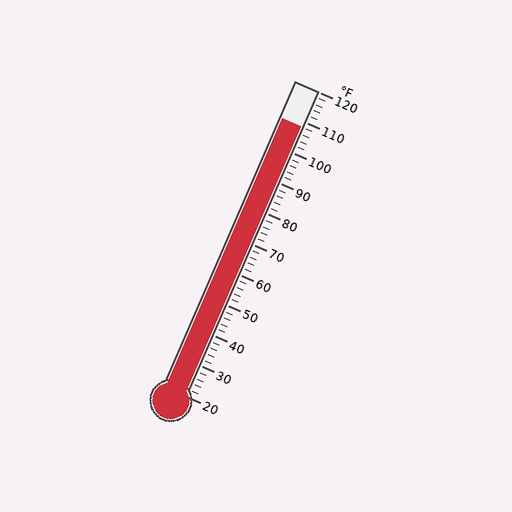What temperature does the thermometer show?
The thermometer shows approximately 108°F.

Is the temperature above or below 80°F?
The temperature is above 80°F.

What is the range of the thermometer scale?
The thermometer scale ranges from 20°F to 120°F.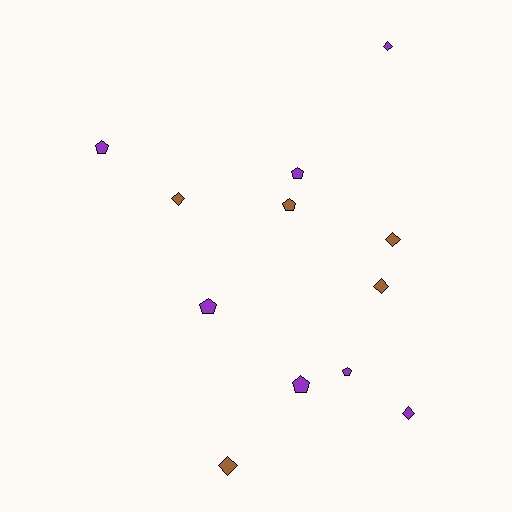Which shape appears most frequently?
Diamond, with 6 objects.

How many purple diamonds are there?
There are 2 purple diamonds.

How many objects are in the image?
There are 12 objects.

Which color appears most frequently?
Purple, with 7 objects.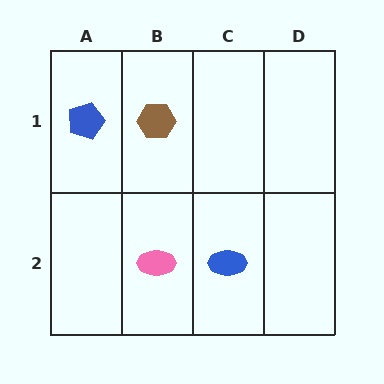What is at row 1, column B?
A brown hexagon.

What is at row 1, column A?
A blue pentagon.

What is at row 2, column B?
A pink ellipse.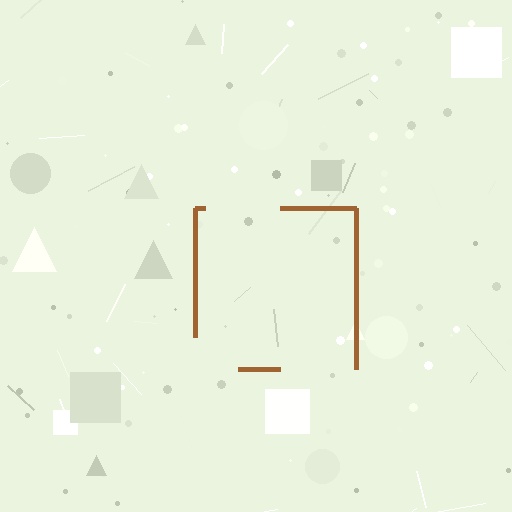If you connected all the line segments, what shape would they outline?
They would outline a square.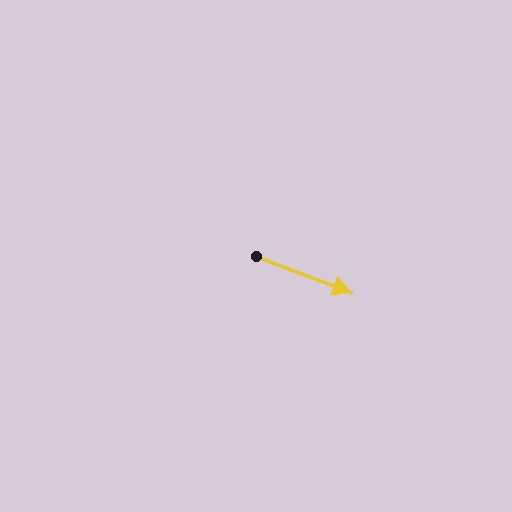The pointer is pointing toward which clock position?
Roughly 4 o'clock.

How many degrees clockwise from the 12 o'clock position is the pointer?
Approximately 111 degrees.